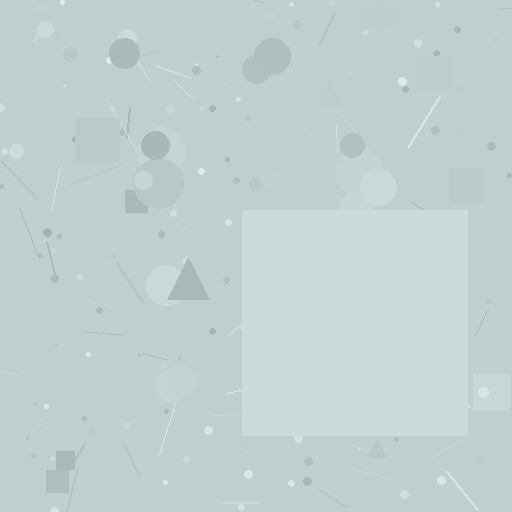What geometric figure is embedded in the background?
A square is embedded in the background.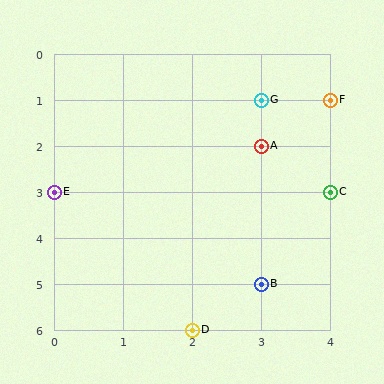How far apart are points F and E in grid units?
Points F and E are 4 columns and 2 rows apart (about 4.5 grid units diagonally).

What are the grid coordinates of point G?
Point G is at grid coordinates (3, 1).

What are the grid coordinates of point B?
Point B is at grid coordinates (3, 5).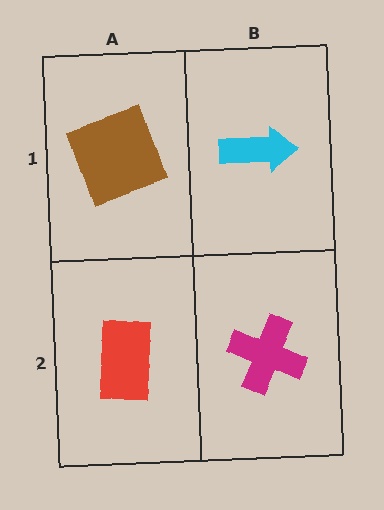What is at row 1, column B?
A cyan arrow.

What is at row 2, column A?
A red rectangle.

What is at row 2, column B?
A magenta cross.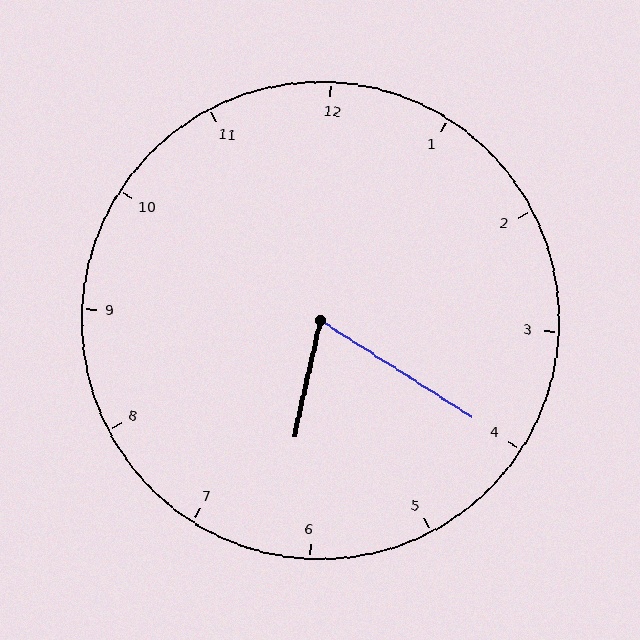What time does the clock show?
6:20.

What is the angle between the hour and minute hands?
Approximately 70 degrees.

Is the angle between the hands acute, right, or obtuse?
It is acute.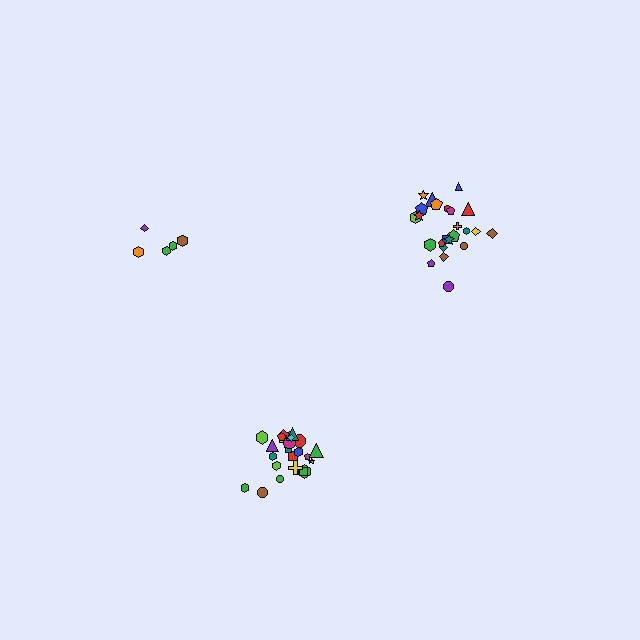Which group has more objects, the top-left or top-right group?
The top-right group.